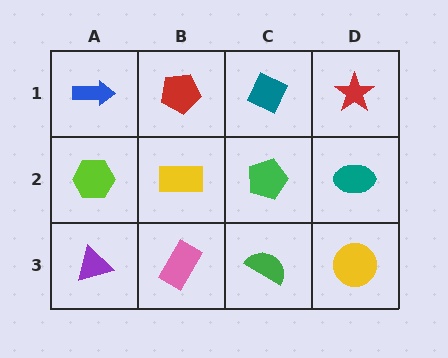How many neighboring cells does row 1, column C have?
3.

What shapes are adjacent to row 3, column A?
A lime hexagon (row 2, column A), a pink rectangle (row 3, column B).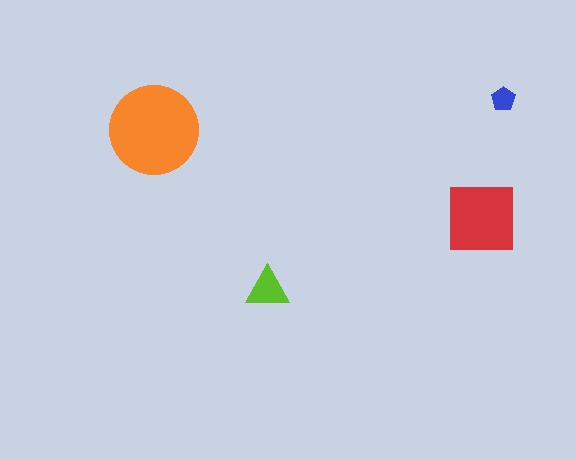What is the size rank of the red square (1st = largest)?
2nd.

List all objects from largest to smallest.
The orange circle, the red square, the lime triangle, the blue pentagon.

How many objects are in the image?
There are 4 objects in the image.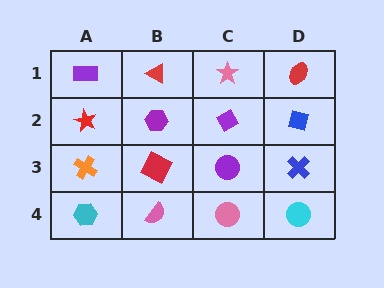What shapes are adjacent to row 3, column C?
A purple diamond (row 2, column C), a pink circle (row 4, column C), a red square (row 3, column B), a blue cross (row 3, column D).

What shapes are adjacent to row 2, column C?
A pink star (row 1, column C), a purple circle (row 3, column C), a purple hexagon (row 2, column B), a blue diamond (row 2, column D).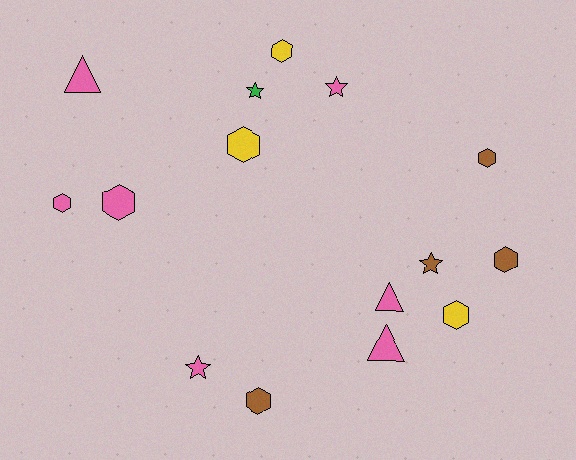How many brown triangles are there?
There are no brown triangles.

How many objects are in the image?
There are 15 objects.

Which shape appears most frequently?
Hexagon, with 8 objects.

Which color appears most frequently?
Pink, with 7 objects.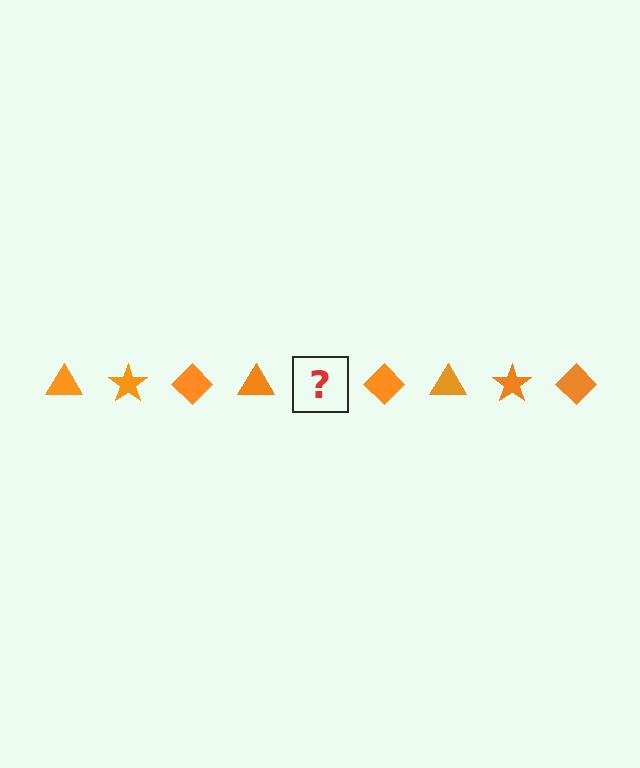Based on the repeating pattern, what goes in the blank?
The blank should be an orange star.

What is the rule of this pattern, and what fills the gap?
The rule is that the pattern cycles through triangle, star, diamond shapes in orange. The gap should be filled with an orange star.